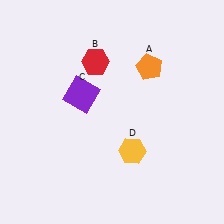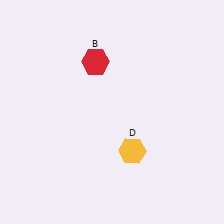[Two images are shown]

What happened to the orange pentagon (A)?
The orange pentagon (A) was removed in Image 2. It was in the top-right area of Image 1.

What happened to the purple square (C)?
The purple square (C) was removed in Image 2. It was in the top-left area of Image 1.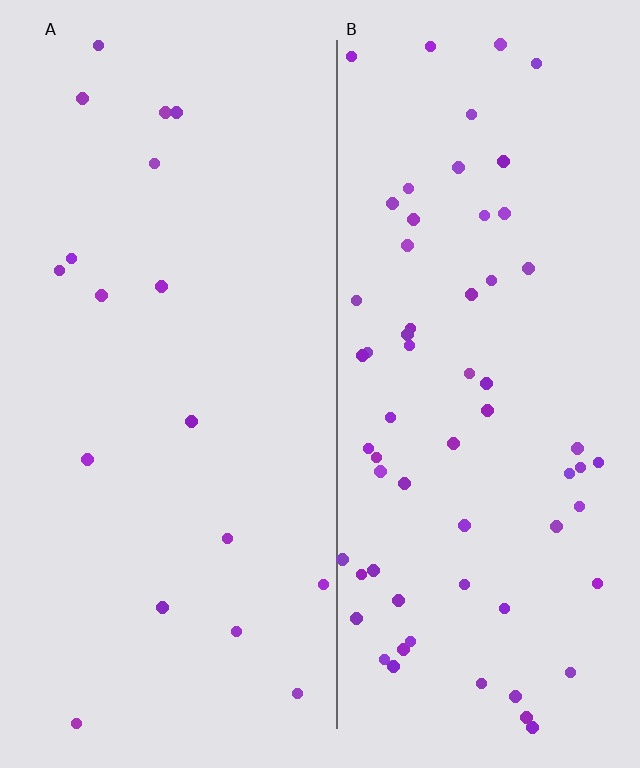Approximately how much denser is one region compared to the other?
Approximately 3.6× — region B over region A.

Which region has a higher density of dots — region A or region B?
B (the right).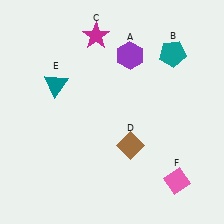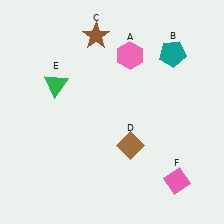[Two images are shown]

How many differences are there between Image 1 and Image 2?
There are 3 differences between the two images.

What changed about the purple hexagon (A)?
In Image 1, A is purple. In Image 2, it changed to pink.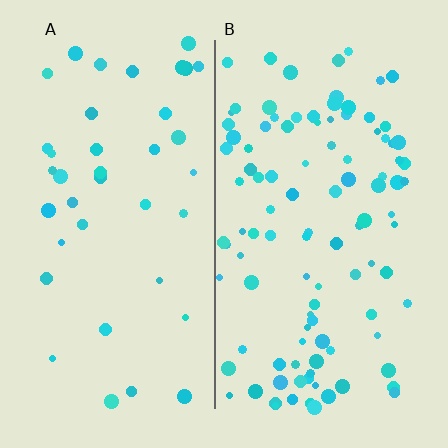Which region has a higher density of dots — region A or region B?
B (the right).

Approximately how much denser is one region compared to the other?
Approximately 2.7× — region B over region A.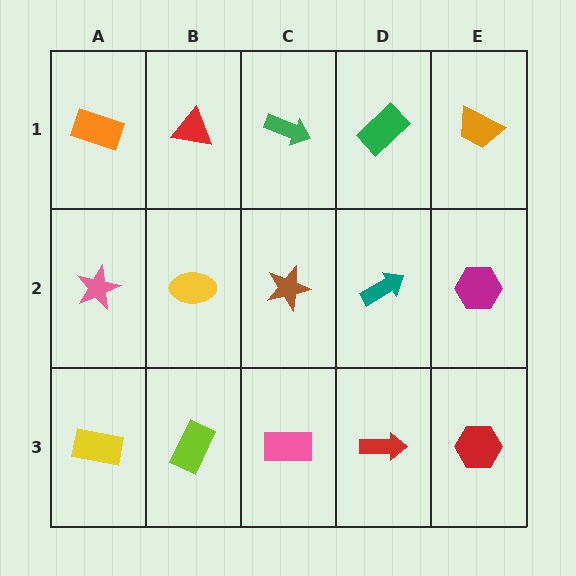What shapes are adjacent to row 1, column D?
A teal arrow (row 2, column D), a green arrow (row 1, column C), an orange trapezoid (row 1, column E).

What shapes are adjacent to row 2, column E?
An orange trapezoid (row 1, column E), a red hexagon (row 3, column E), a teal arrow (row 2, column D).